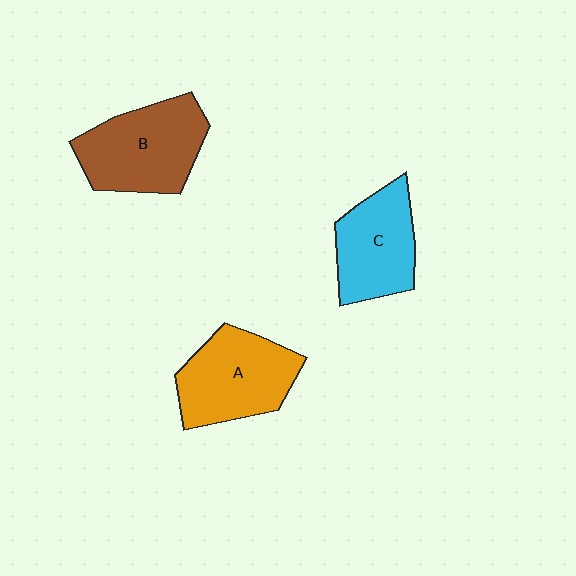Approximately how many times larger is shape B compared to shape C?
Approximately 1.2 times.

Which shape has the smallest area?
Shape C (cyan).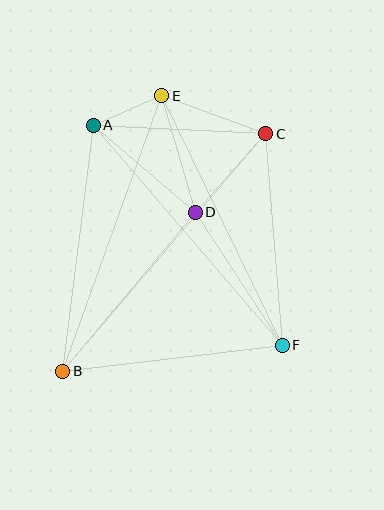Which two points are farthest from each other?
Points B and C are farthest from each other.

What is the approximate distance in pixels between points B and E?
The distance between B and E is approximately 292 pixels.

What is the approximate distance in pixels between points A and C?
The distance between A and C is approximately 172 pixels.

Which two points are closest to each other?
Points A and E are closest to each other.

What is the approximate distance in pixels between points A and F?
The distance between A and F is approximately 290 pixels.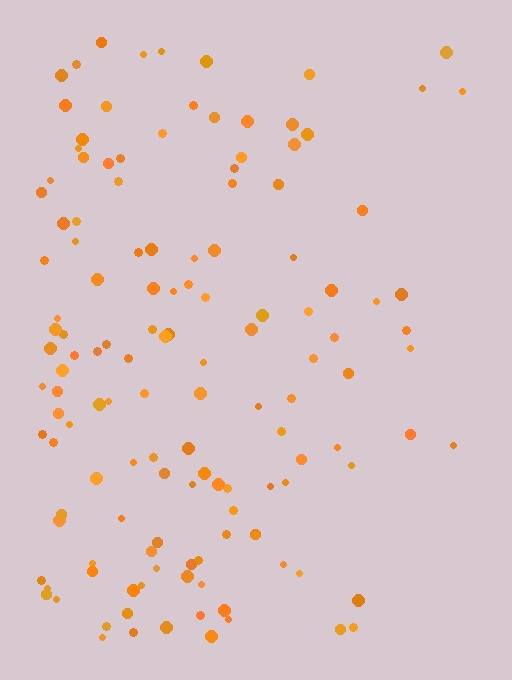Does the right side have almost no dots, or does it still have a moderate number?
Still a moderate number, just noticeably fewer than the left.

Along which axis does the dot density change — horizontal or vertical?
Horizontal.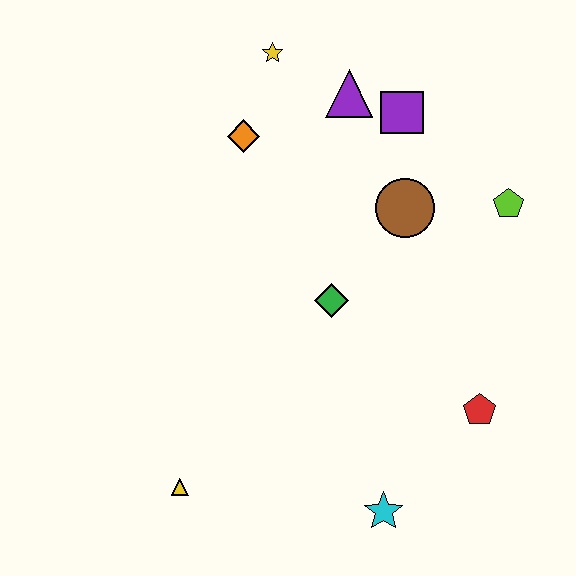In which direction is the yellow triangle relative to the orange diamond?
The yellow triangle is below the orange diamond.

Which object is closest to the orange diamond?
The yellow star is closest to the orange diamond.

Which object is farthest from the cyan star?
The yellow star is farthest from the cyan star.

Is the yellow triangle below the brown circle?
Yes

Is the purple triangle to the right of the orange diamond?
Yes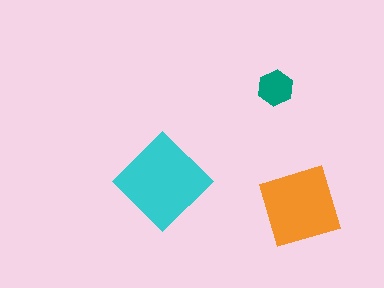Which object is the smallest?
The teal hexagon.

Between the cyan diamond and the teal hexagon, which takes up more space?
The cyan diamond.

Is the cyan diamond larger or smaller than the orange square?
Larger.